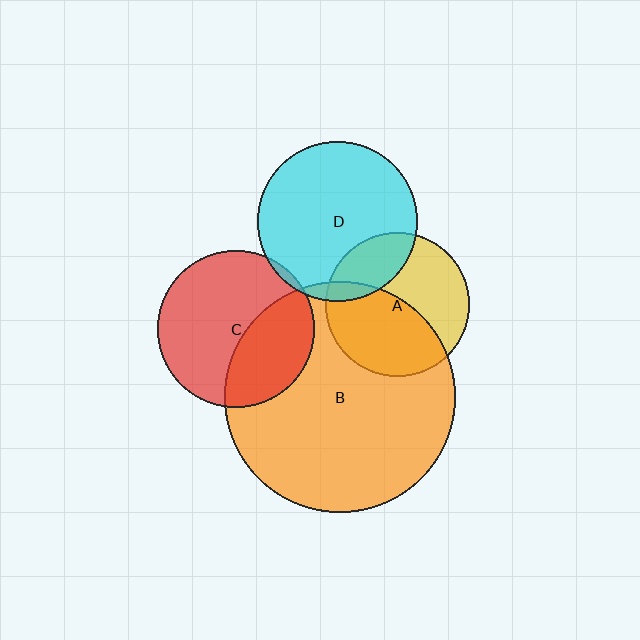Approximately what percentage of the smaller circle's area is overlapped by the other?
Approximately 35%.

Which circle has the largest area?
Circle B (orange).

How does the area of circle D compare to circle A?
Approximately 1.2 times.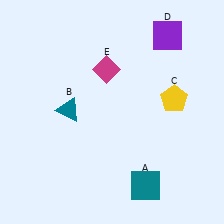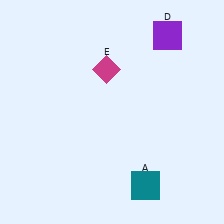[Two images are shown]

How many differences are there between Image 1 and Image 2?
There are 2 differences between the two images.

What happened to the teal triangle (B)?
The teal triangle (B) was removed in Image 2. It was in the top-left area of Image 1.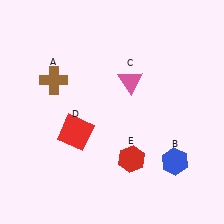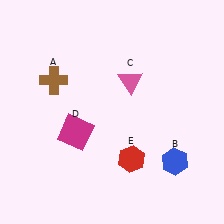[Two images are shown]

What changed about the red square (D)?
In Image 1, D is red. In Image 2, it changed to magenta.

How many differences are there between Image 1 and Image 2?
There is 1 difference between the two images.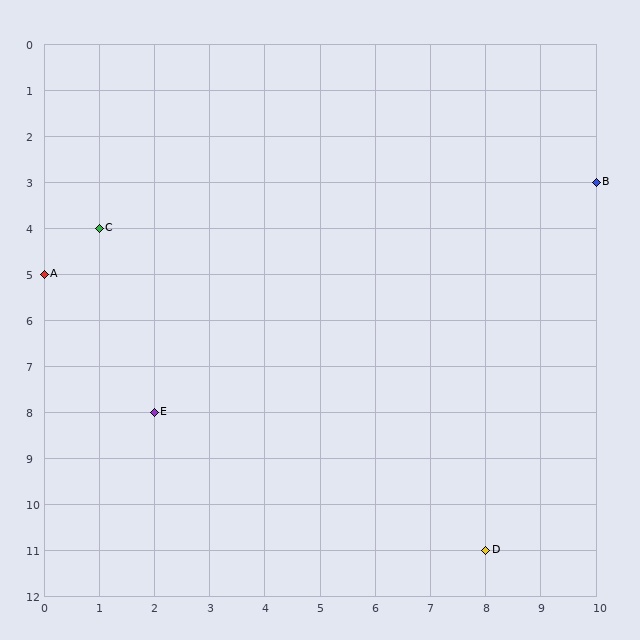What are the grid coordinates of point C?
Point C is at grid coordinates (1, 4).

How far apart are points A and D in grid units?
Points A and D are 8 columns and 6 rows apart (about 10.0 grid units diagonally).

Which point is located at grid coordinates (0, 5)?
Point A is at (0, 5).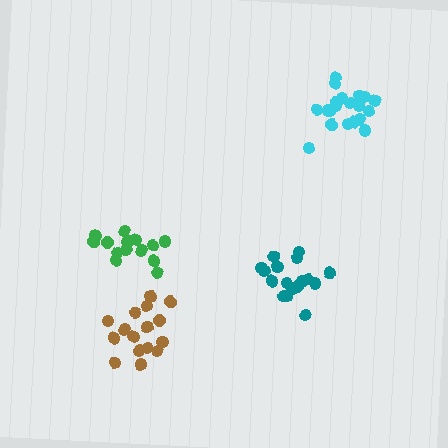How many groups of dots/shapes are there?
There are 4 groups.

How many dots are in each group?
Group 1: 15 dots, Group 2: 16 dots, Group 3: 20 dots, Group 4: 17 dots (68 total).